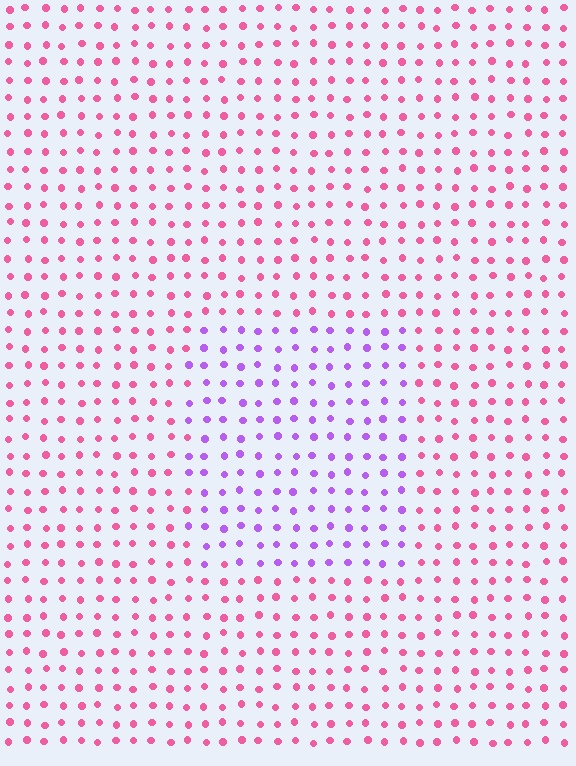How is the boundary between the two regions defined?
The boundary is defined purely by a slight shift in hue (about 54 degrees). Spacing, size, and orientation are identical on both sides.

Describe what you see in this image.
The image is filled with small pink elements in a uniform arrangement. A rectangle-shaped region is visible where the elements are tinted to a slightly different hue, forming a subtle color boundary.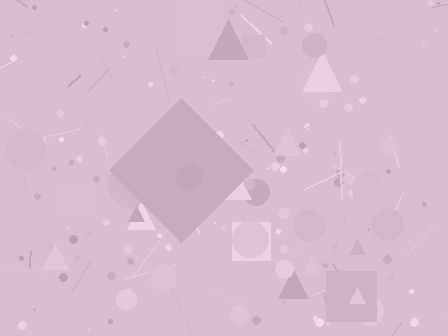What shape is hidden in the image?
A diamond is hidden in the image.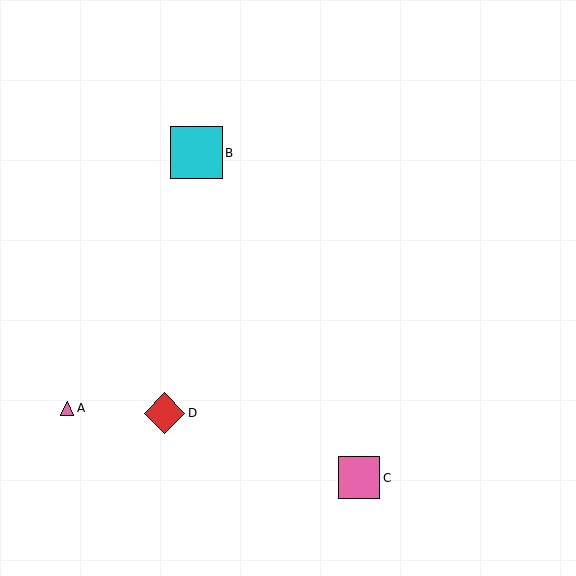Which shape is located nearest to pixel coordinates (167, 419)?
The red diamond (labeled D) at (165, 413) is nearest to that location.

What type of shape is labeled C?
Shape C is a pink square.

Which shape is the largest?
The cyan square (labeled B) is the largest.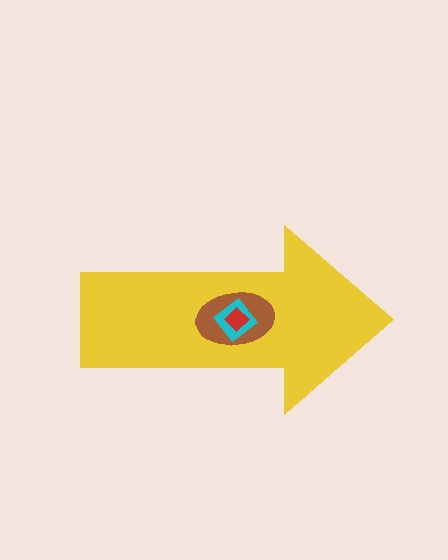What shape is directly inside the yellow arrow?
The brown ellipse.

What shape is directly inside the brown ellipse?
The cyan diamond.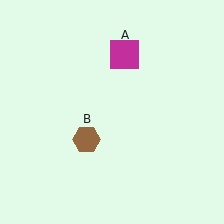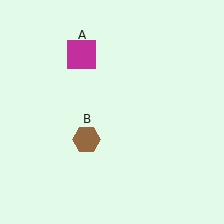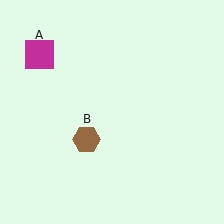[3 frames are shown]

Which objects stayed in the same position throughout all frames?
Brown hexagon (object B) remained stationary.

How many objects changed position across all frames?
1 object changed position: magenta square (object A).